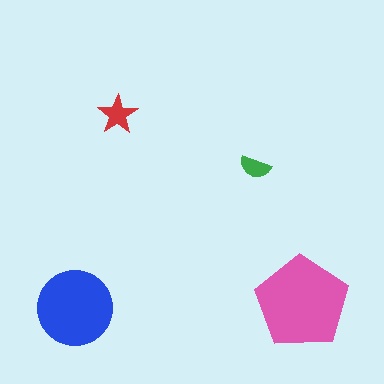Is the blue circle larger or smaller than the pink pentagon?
Smaller.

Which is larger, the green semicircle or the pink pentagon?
The pink pentagon.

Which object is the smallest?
The green semicircle.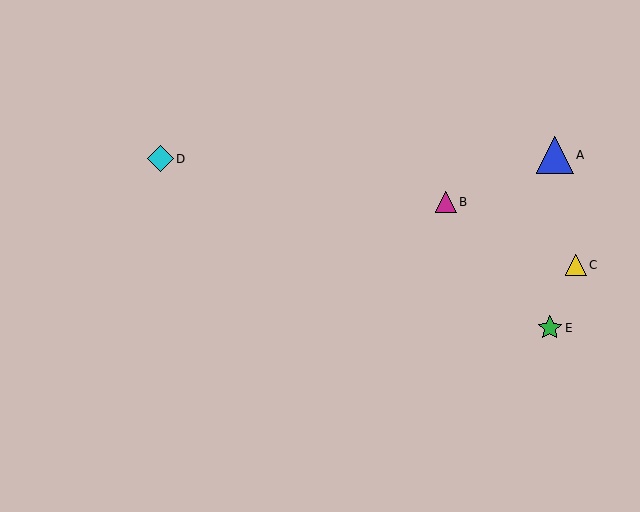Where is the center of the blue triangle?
The center of the blue triangle is at (555, 155).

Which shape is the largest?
The blue triangle (labeled A) is the largest.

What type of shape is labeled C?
Shape C is a yellow triangle.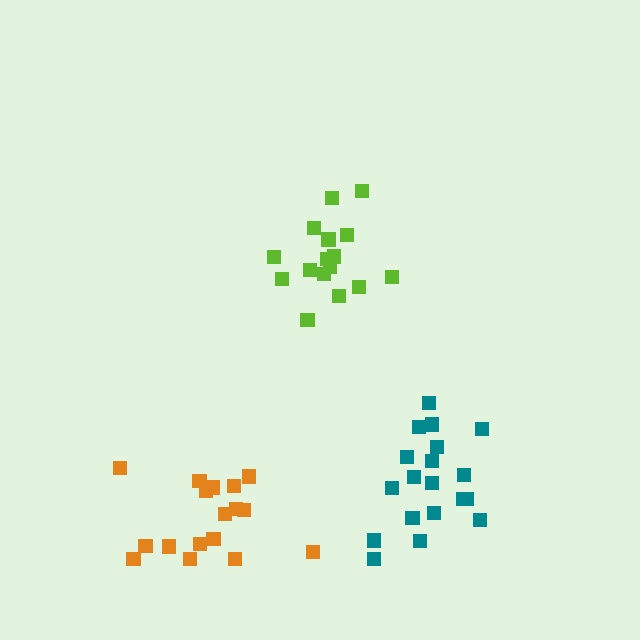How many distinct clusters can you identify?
There are 3 distinct clusters.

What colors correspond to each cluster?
The clusters are colored: orange, lime, teal.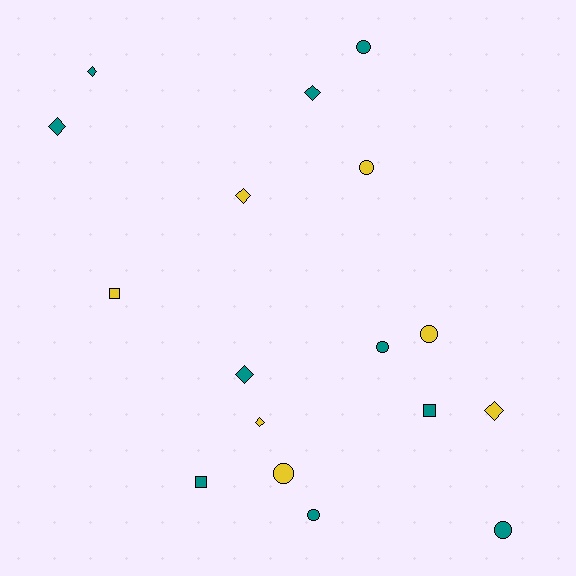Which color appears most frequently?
Teal, with 10 objects.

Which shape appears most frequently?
Circle, with 7 objects.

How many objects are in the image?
There are 17 objects.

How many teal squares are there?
There are 2 teal squares.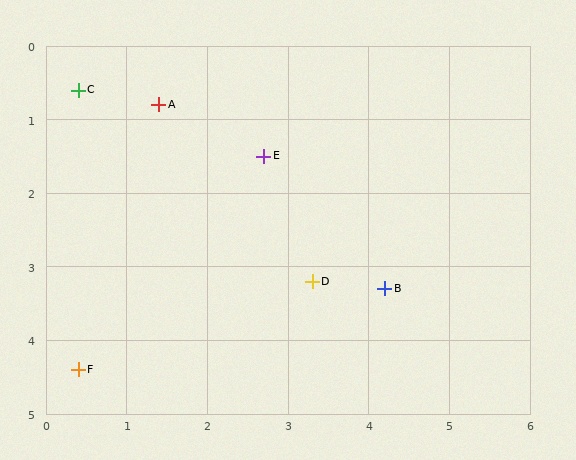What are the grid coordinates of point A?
Point A is at approximately (1.4, 0.8).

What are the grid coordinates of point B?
Point B is at approximately (4.2, 3.3).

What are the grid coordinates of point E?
Point E is at approximately (2.7, 1.5).